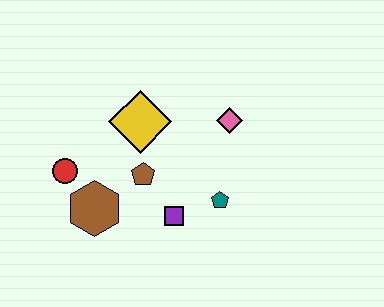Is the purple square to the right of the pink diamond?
No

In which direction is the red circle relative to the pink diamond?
The red circle is to the left of the pink diamond.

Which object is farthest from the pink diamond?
The red circle is farthest from the pink diamond.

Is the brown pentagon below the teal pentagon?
No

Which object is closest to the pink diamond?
The teal pentagon is closest to the pink diamond.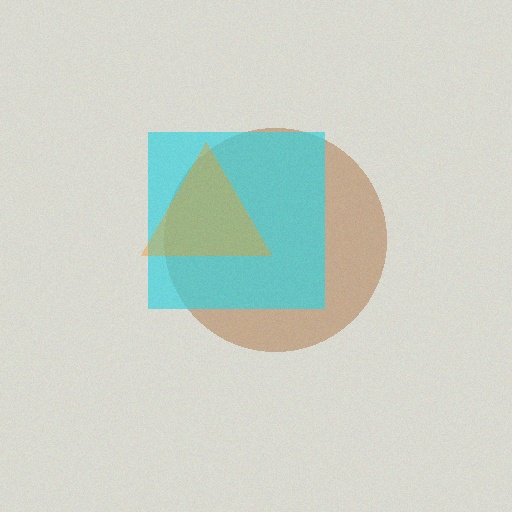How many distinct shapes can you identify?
There are 3 distinct shapes: a brown circle, a cyan square, an orange triangle.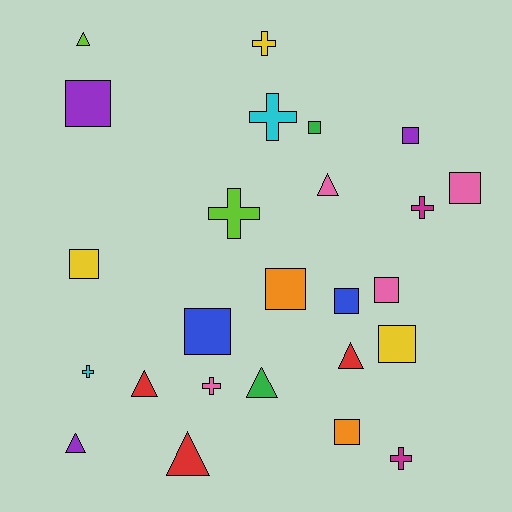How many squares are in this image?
There are 11 squares.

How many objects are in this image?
There are 25 objects.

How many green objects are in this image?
There are 2 green objects.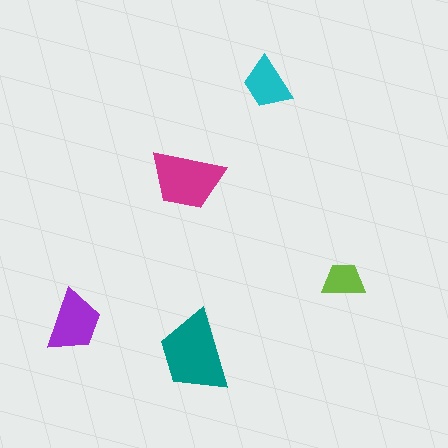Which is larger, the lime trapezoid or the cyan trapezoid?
The cyan one.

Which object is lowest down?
The teal trapezoid is bottommost.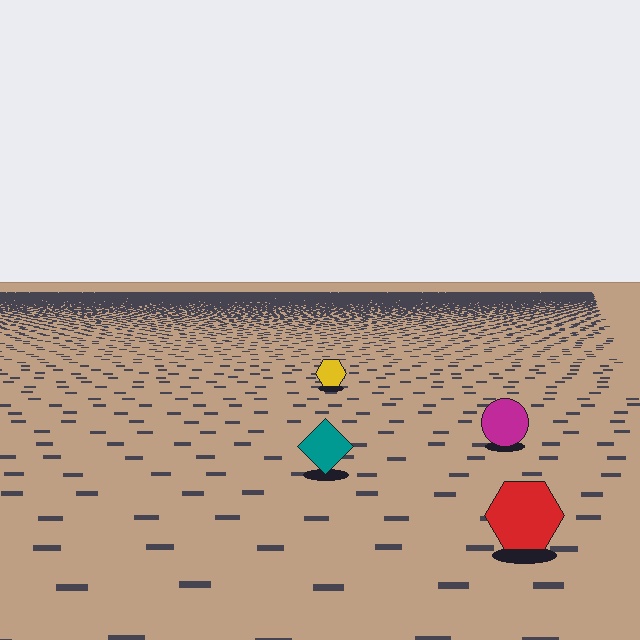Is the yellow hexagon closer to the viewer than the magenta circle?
No. The magenta circle is closer — you can tell from the texture gradient: the ground texture is coarser near it.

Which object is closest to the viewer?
The red hexagon is closest. The texture marks near it are larger and more spread out.